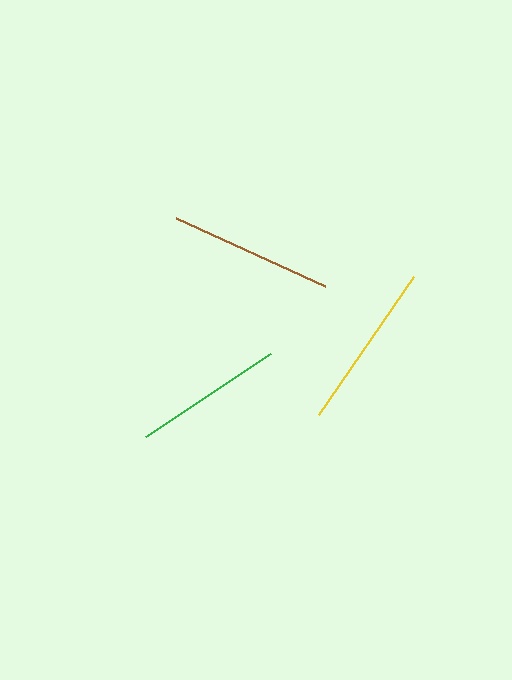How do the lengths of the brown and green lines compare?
The brown and green lines are approximately the same length.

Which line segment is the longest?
The yellow line is the longest at approximately 167 pixels.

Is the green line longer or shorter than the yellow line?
The yellow line is longer than the green line.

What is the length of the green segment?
The green segment is approximately 150 pixels long.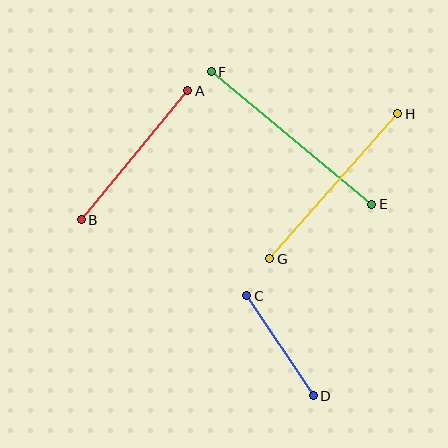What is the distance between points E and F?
The distance is approximately 208 pixels.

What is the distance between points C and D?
The distance is approximately 120 pixels.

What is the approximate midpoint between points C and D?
The midpoint is at approximately (280, 346) pixels.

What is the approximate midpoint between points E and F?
The midpoint is at approximately (292, 138) pixels.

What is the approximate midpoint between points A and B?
The midpoint is at approximately (135, 155) pixels.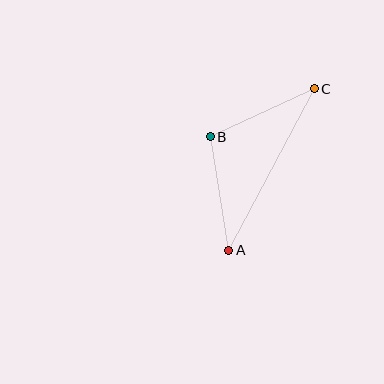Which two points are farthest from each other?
Points A and C are farthest from each other.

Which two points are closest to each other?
Points B and C are closest to each other.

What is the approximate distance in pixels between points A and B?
The distance between A and B is approximately 115 pixels.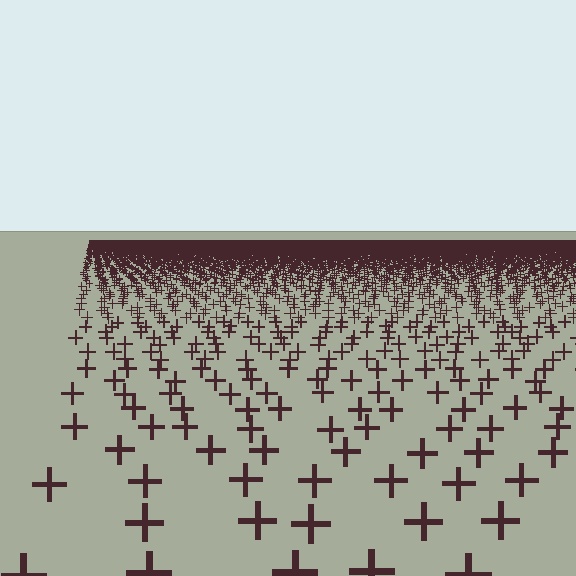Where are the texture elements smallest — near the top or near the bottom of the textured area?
Near the top.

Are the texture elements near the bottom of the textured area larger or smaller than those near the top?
Larger. Near the bottom, elements are closer to the viewer and appear at a bigger on-screen size.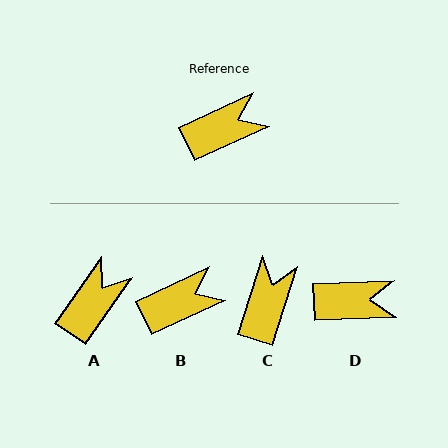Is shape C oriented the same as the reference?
No, it is off by about 48 degrees.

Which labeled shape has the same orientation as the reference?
B.